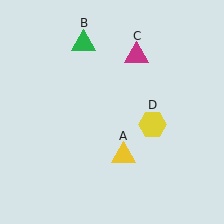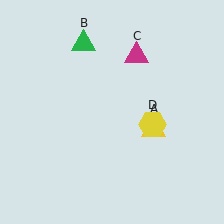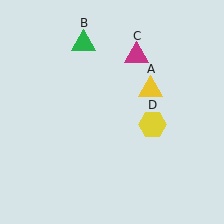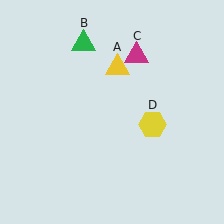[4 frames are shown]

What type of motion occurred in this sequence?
The yellow triangle (object A) rotated counterclockwise around the center of the scene.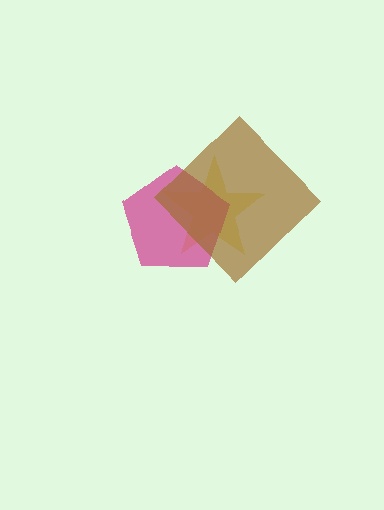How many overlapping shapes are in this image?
There are 3 overlapping shapes in the image.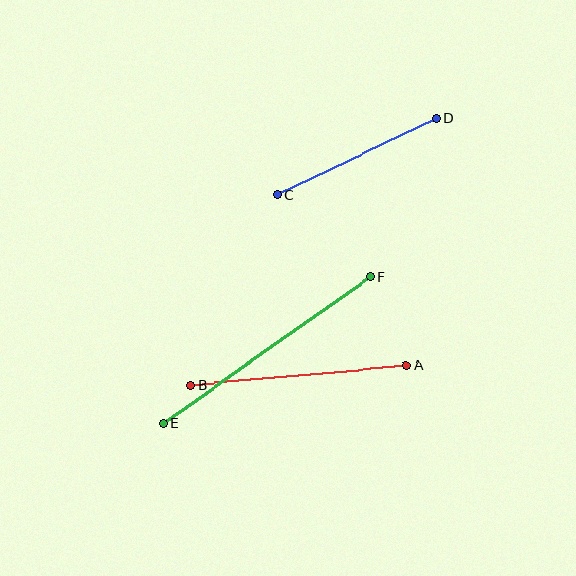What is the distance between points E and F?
The distance is approximately 253 pixels.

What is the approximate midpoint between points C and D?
The midpoint is at approximately (357, 157) pixels.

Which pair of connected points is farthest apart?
Points E and F are farthest apart.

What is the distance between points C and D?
The distance is approximately 176 pixels.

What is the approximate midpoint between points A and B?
The midpoint is at approximately (298, 375) pixels.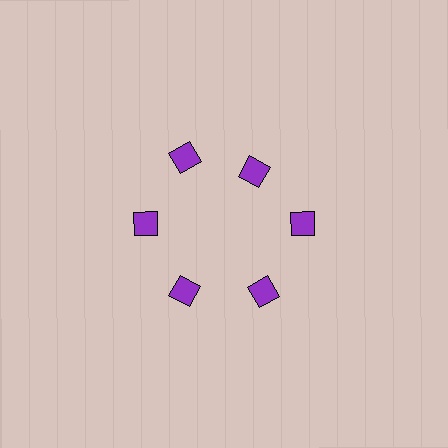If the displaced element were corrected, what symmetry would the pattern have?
It would have 6-fold rotational symmetry — the pattern would map onto itself every 60 degrees.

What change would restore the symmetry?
The symmetry would be restored by moving it outward, back onto the ring so that all 6 squares sit at equal angles and equal distance from the center.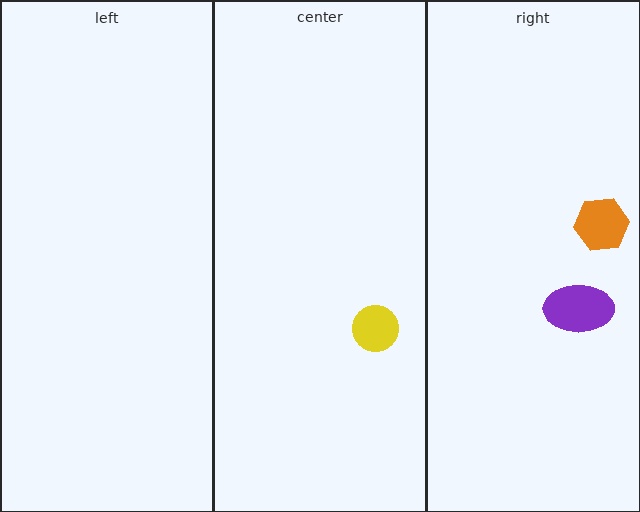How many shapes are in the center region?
1.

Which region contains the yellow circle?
The center region.